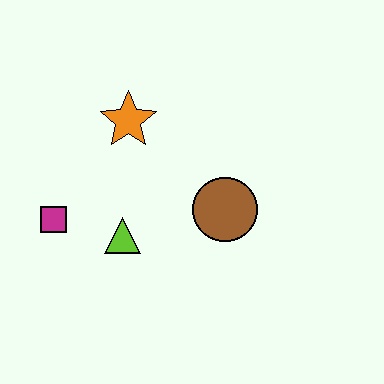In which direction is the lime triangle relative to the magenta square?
The lime triangle is to the right of the magenta square.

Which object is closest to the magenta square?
The lime triangle is closest to the magenta square.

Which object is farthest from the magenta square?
The brown circle is farthest from the magenta square.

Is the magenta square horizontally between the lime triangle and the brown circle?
No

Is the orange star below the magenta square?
No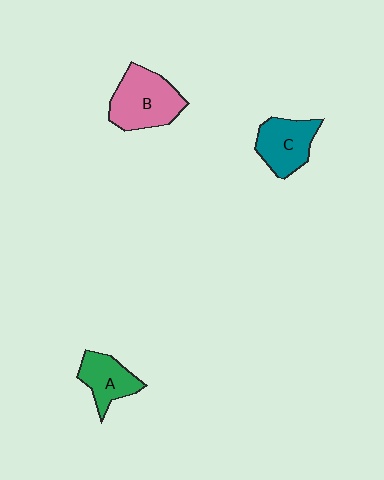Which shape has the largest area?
Shape B (pink).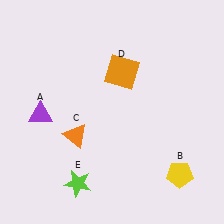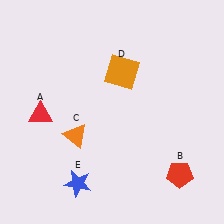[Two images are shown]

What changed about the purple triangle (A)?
In Image 1, A is purple. In Image 2, it changed to red.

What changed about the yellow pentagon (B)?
In Image 1, B is yellow. In Image 2, it changed to red.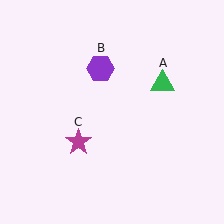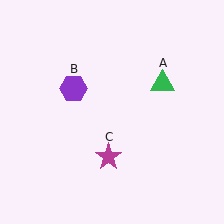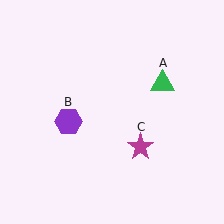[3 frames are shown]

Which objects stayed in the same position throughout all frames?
Green triangle (object A) remained stationary.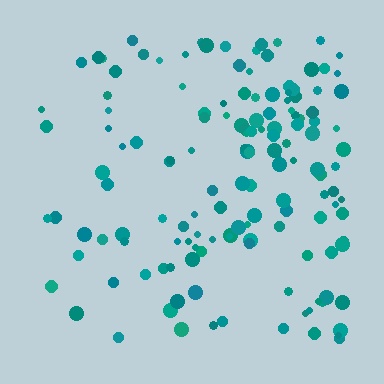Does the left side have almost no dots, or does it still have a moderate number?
Still a moderate number, just noticeably fewer than the right.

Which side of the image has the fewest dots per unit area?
The left.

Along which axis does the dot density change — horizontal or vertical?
Horizontal.